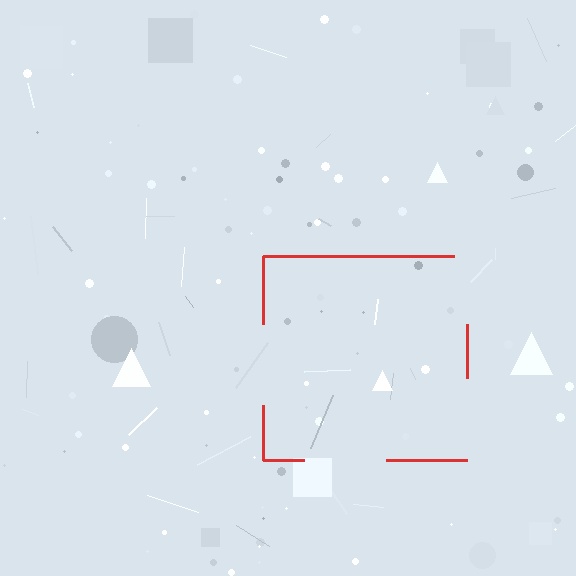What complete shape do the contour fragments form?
The contour fragments form a square.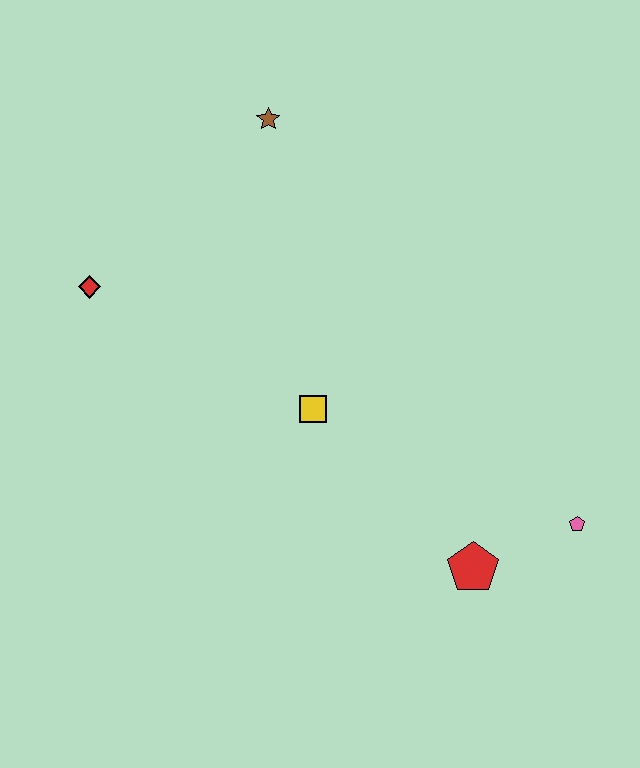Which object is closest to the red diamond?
The brown star is closest to the red diamond.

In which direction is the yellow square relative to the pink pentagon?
The yellow square is to the left of the pink pentagon.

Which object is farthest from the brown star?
The pink pentagon is farthest from the brown star.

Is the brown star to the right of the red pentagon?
No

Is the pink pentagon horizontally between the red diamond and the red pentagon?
No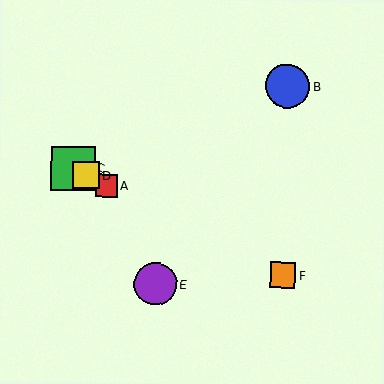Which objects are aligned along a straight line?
Objects A, C, D, F are aligned along a straight line.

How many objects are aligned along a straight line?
4 objects (A, C, D, F) are aligned along a straight line.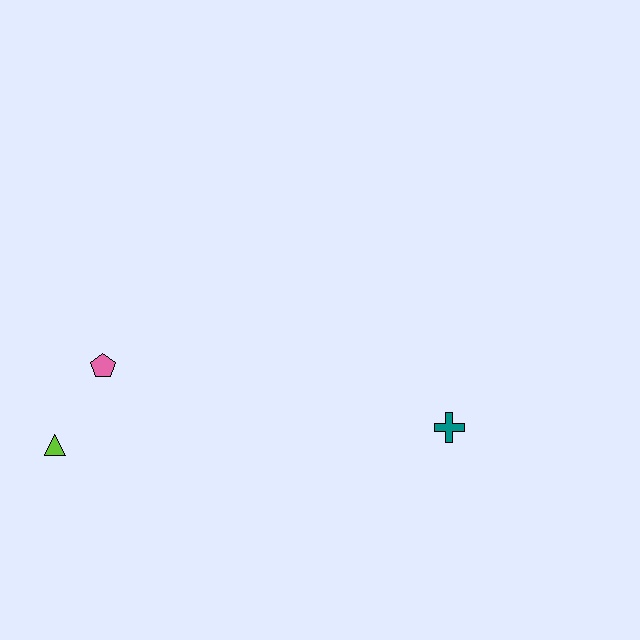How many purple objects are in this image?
There are no purple objects.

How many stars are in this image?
There are no stars.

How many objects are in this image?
There are 3 objects.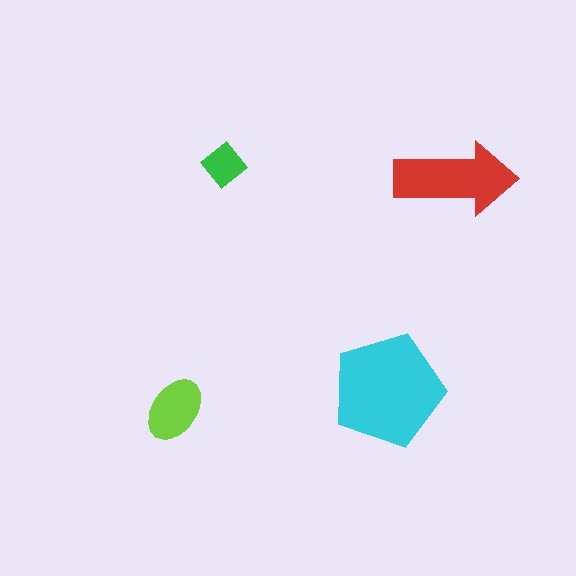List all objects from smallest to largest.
The green diamond, the lime ellipse, the red arrow, the cyan pentagon.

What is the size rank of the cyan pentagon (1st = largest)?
1st.